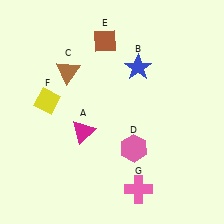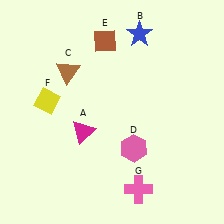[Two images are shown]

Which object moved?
The blue star (B) moved up.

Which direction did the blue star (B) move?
The blue star (B) moved up.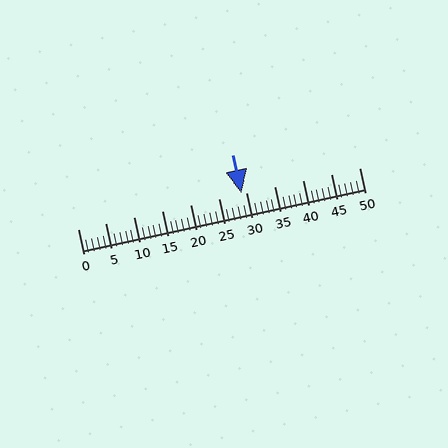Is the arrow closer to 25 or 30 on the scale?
The arrow is closer to 30.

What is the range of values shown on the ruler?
The ruler shows values from 0 to 50.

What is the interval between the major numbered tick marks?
The major tick marks are spaced 5 units apart.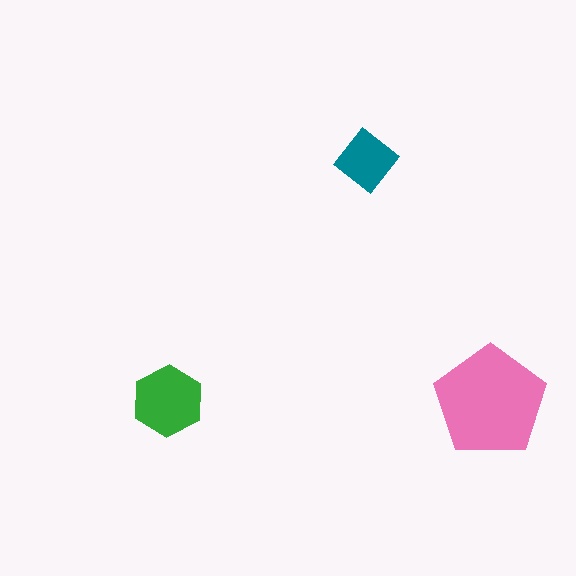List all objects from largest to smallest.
The pink pentagon, the green hexagon, the teal diamond.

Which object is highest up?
The teal diamond is topmost.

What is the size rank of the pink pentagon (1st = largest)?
1st.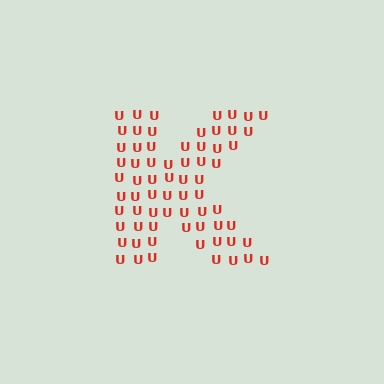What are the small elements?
The small elements are letter U's.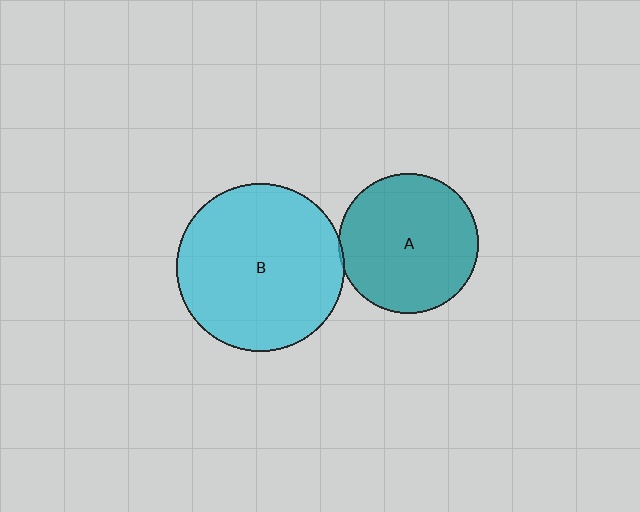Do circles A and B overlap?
Yes.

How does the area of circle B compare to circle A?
Approximately 1.4 times.